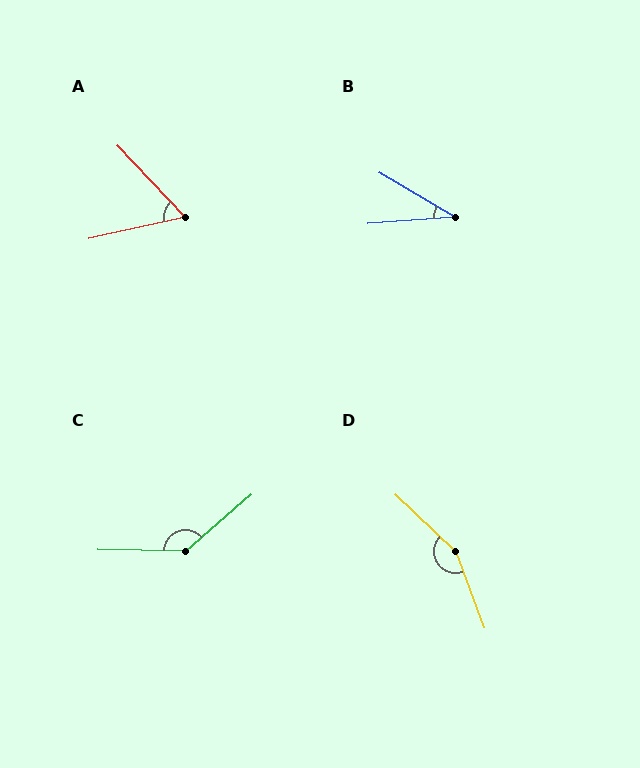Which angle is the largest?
D, at approximately 153 degrees.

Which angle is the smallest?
B, at approximately 35 degrees.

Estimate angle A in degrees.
Approximately 59 degrees.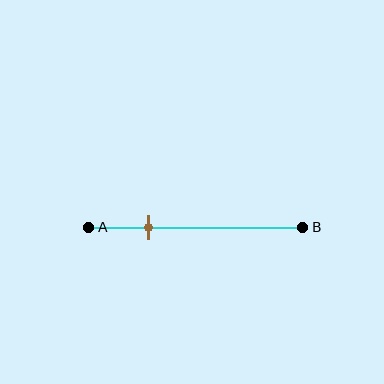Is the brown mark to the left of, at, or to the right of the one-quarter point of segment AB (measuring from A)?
The brown mark is to the right of the one-quarter point of segment AB.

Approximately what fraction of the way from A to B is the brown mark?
The brown mark is approximately 30% of the way from A to B.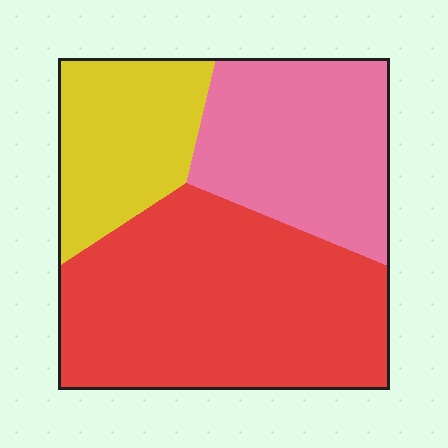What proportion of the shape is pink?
Pink covers roughly 30% of the shape.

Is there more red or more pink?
Red.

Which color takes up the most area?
Red, at roughly 50%.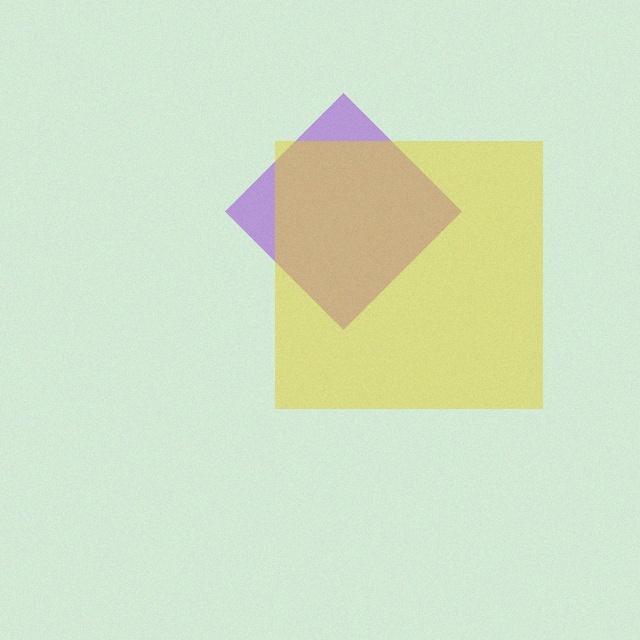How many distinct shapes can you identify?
There are 2 distinct shapes: a purple diamond, a yellow square.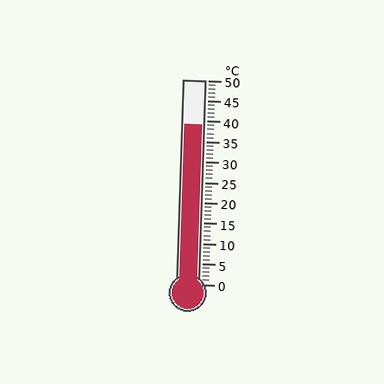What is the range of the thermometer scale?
The thermometer scale ranges from 0°C to 50°C.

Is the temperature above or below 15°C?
The temperature is above 15°C.